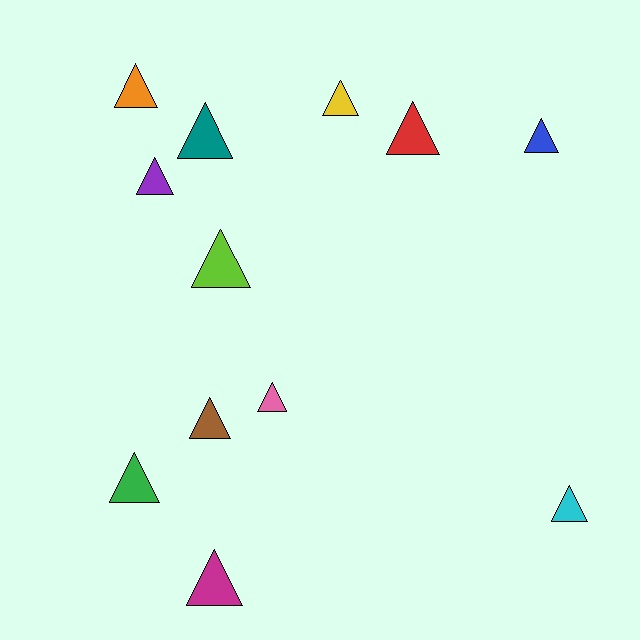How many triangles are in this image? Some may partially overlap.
There are 12 triangles.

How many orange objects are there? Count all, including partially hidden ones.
There is 1 orange object.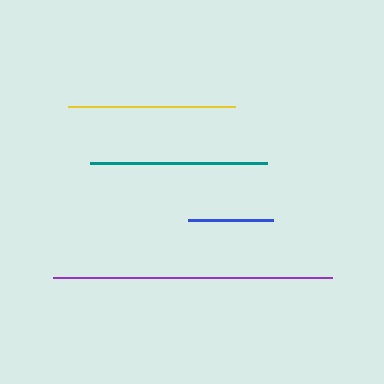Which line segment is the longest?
The purple line is the longest at approximately 279 pixels.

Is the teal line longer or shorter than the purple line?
The purple line is longer than the teal line.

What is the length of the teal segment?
The teal segment is approximately 177 pixels long.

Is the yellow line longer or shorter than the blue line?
The yellow line is longer than the blue line.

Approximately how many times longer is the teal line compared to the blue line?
The teal line is approximately 2.1 times the length of the blue line.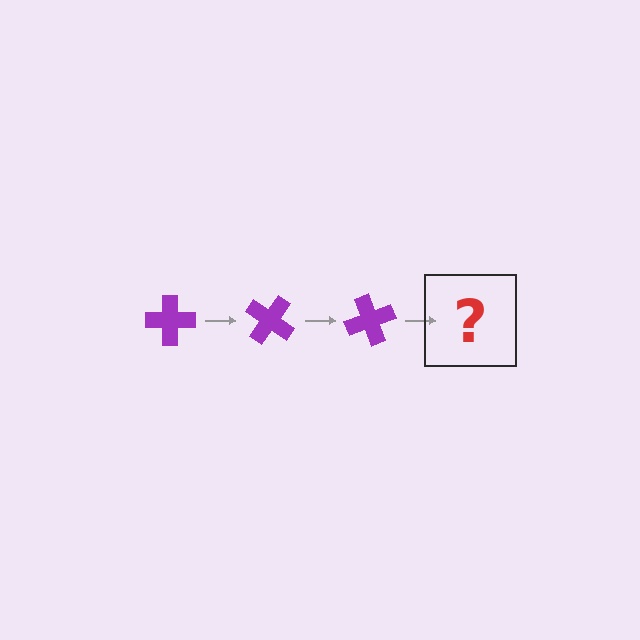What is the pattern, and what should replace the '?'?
The pattern is that the cross rotates 35 degrees each step. The '?' should be a purple cross rotated 105 degrees.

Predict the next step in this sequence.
The next step is a purple cross rotated 105 degrees.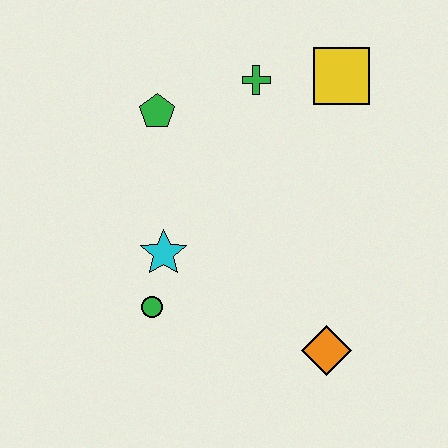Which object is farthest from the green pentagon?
The orange diamond is farthest from the green pentagon.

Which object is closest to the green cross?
The yellow square is closest to the green cross.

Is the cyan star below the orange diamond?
No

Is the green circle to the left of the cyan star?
Yes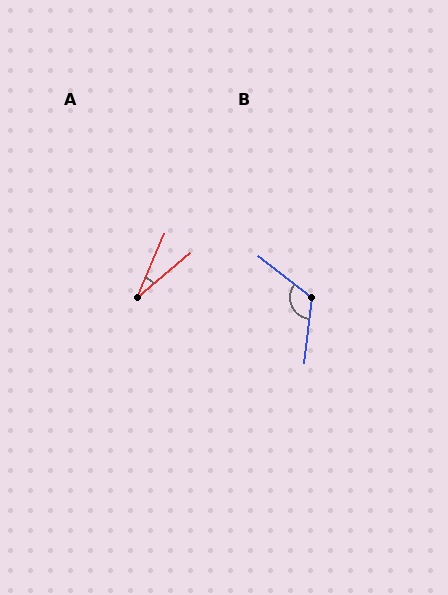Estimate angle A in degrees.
Approximately 27 degrees.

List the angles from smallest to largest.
A (27°), B (121°).